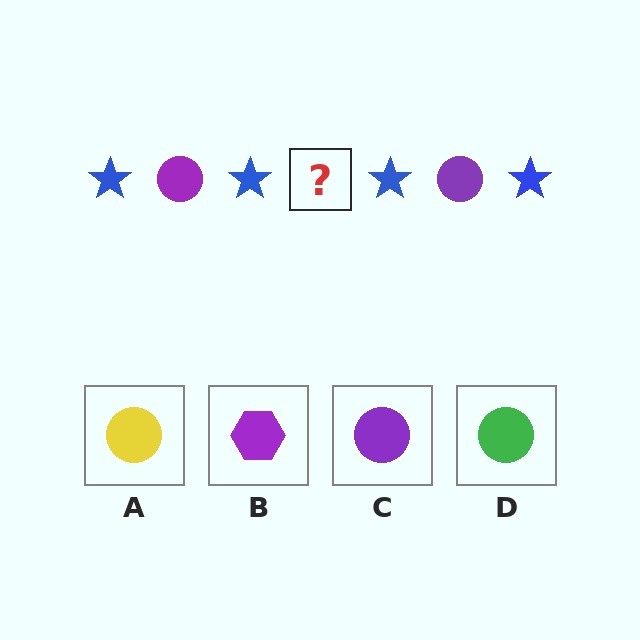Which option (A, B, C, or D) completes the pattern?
C.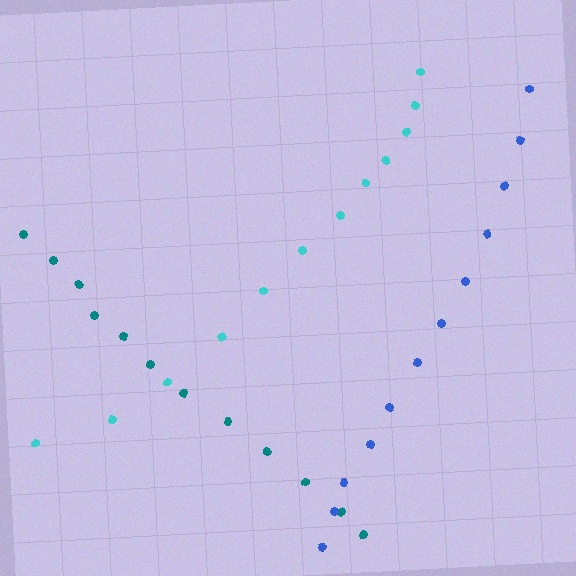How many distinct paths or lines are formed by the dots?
There are 3 distinct paths.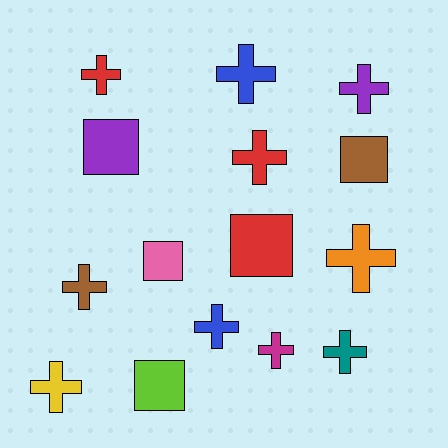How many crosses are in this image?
There are 10 crosses.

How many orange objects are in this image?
There is 1 orange object.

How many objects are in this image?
There are 15 objects.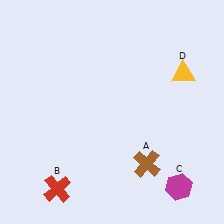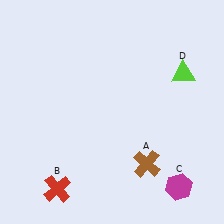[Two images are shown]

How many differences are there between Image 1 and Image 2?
There is 1 difference between the two images.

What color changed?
The triangle (D) changed from yellow in Image 1 to lime in Image 2.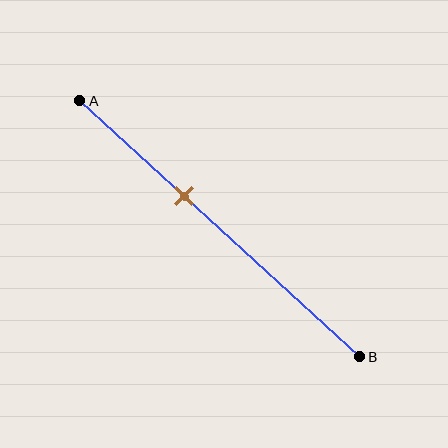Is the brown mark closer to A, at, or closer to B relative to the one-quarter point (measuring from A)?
The brown mark is closer to point B than the one-quarter point of segment AB.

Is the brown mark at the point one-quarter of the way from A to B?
No, the mark is at about 35% from A, not at the 25% one-quarter point.